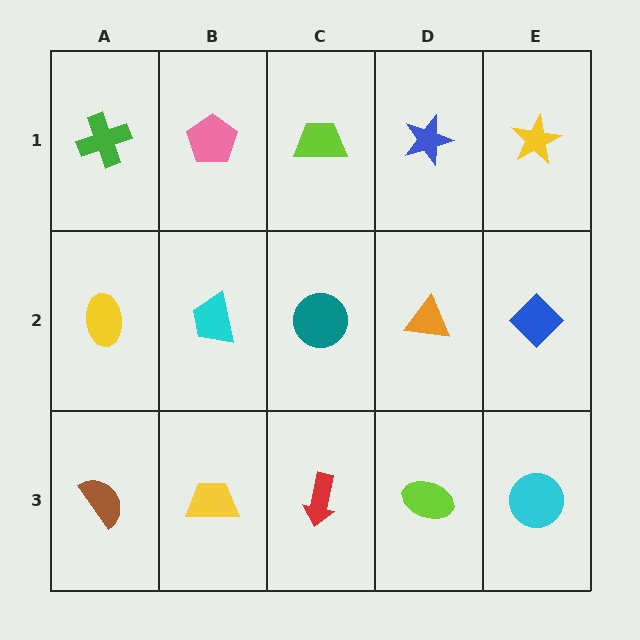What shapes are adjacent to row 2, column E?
A yellow star (row 1, column E), a cyan circle (row 3, column E), an orange triangle (row 2, column D).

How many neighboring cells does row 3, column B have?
3.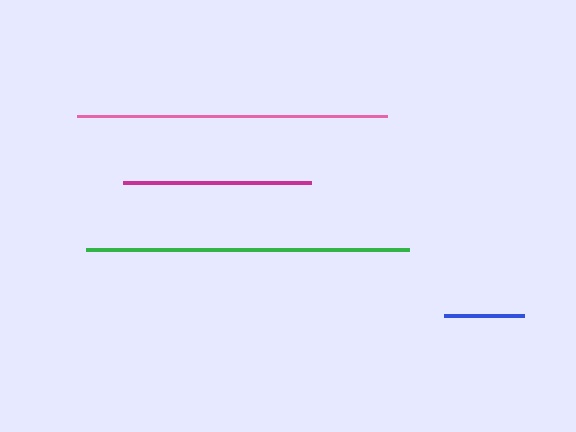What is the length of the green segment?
The green segment is approximately 322 pixels long.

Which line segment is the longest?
The green line is the longest at approximately 322 pixels.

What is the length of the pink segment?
The pink segment is approximately 310 pixels long.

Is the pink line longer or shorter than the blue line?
The pink line is longer than the blue line.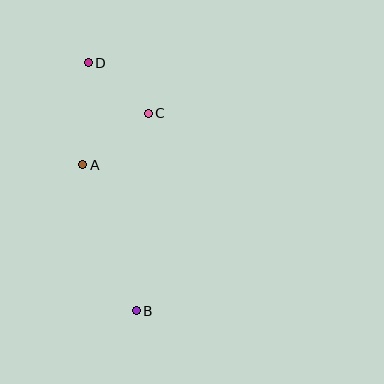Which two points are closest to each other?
Points C and D are closest to each other.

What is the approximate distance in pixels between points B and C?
The distance between B and C is approximately 198 pixels.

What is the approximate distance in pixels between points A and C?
The distance between A and C is approximately 83 pixels.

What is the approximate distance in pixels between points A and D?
The distance between A and D is approximately 102 pixels.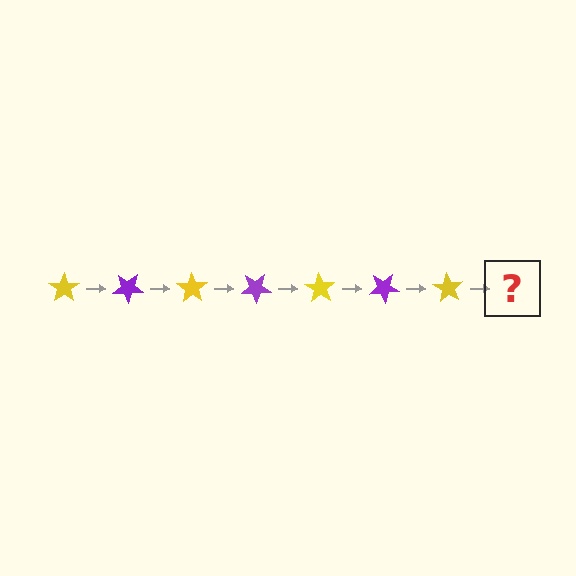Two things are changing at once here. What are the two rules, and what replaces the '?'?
The two rules are that it rotates 35 degrees each step and the color cycles through yellow and purple. The '?' should be a purple star, rotated 245 degrees from the start.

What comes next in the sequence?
The next element should be a purple star, rotated 245 degrees from the start.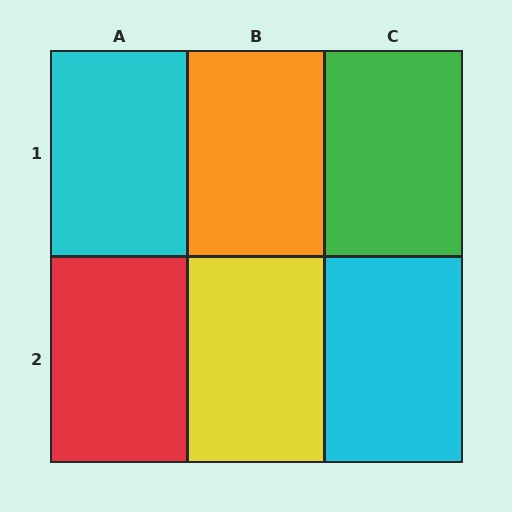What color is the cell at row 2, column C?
Cyan.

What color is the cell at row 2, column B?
Yellow.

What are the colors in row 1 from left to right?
Cyan, orange, green.